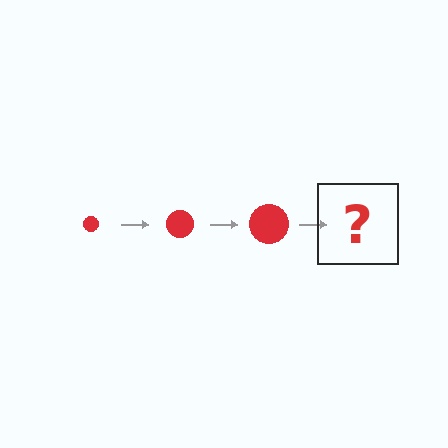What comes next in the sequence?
The next element should be a red circle, larger than the previous one.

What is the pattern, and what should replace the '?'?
The pattern is that the circle gets progressively larger each step. The '?' should be a red circle, larger than the previous one.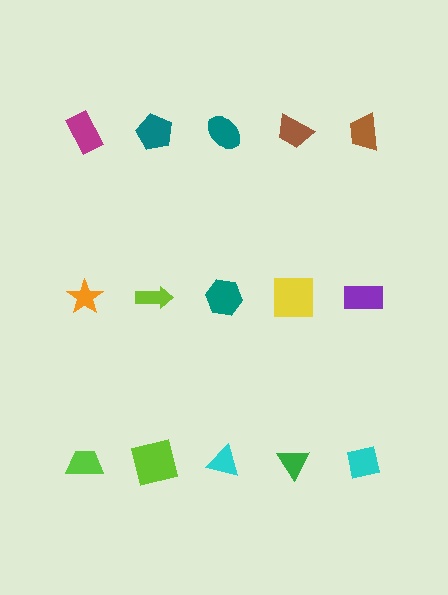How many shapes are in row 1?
5 shapes.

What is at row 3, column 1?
A lime trapezoid.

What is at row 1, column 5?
A brown trapezoid.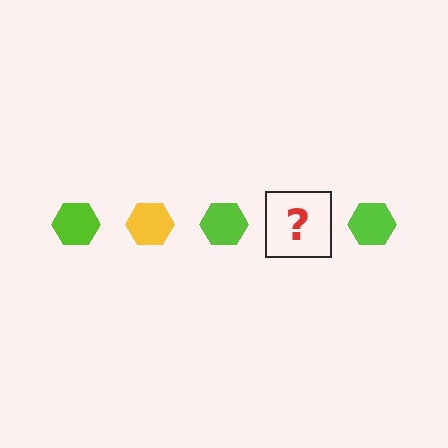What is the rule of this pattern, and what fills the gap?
The rule is that the pattern cycles through lime, yellow hexagons. The gap should be filled with a yellow hexagon.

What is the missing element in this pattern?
The missing element is a yellow hexagon.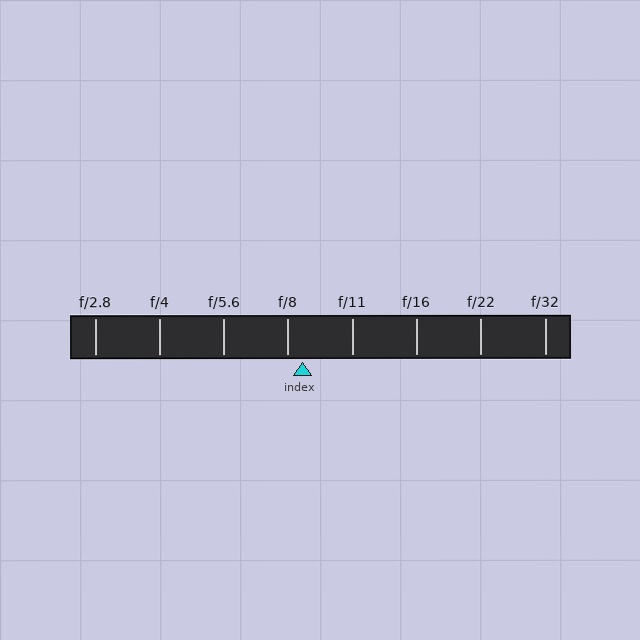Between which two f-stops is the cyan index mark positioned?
The index mark is between f/8 and f/11.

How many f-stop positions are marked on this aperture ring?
There are 8 f-stop positions marked.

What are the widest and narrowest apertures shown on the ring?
The widest aperture shown is f/2.8 and the narrowest is f/32.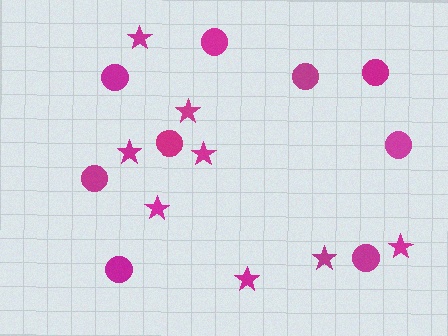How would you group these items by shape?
There are 2 groups: one group of circles (9) and one group of stars (8).